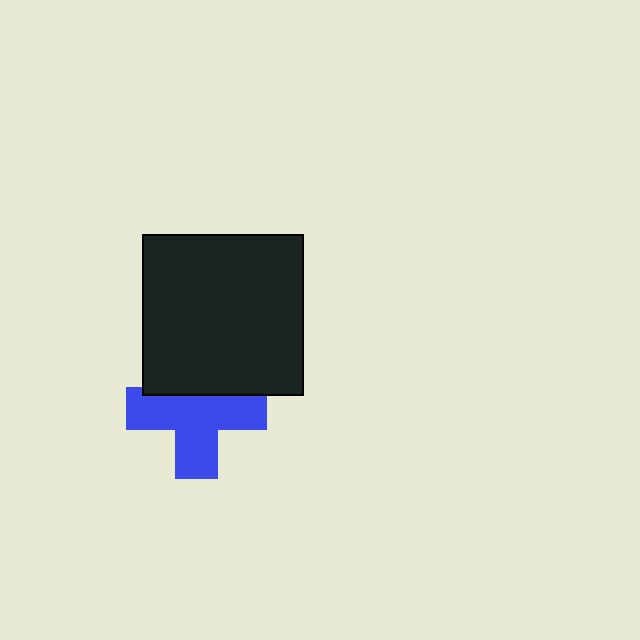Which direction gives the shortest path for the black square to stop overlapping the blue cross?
Moving up gives the shortest separation.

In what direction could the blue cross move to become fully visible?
The blue cross could move down. That would shift it out from behind the black square entirely.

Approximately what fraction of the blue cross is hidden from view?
Roughly 31% of the blue cross is hidden behind the black square.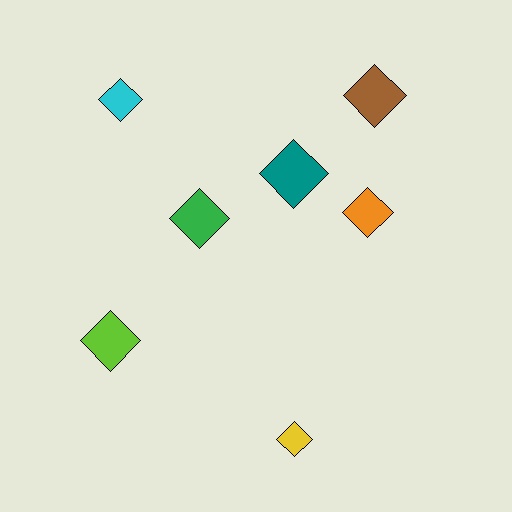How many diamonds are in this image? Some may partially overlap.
There are 7 diamonds.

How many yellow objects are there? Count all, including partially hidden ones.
There is 1 yellow object.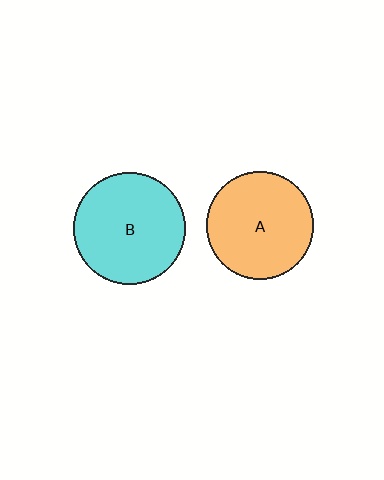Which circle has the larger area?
Circle B (cyan).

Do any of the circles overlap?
No, none of the circles overlap.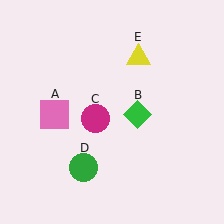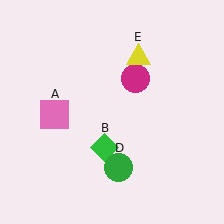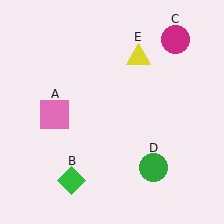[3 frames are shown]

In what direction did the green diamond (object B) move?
The green diamond (object B) moved down and to the left.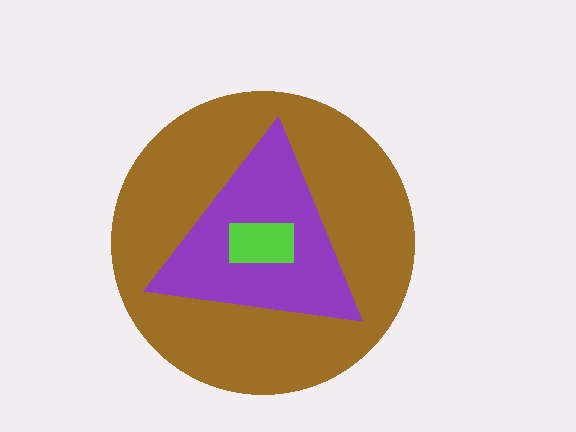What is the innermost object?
The lime rectangle.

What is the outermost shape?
The brown circle.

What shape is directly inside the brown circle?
The purple triangle.